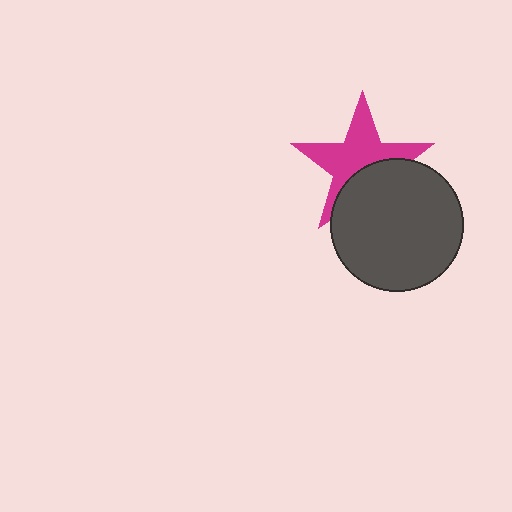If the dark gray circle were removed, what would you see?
You would see the complete magenta star.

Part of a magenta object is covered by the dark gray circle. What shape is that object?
It is a star.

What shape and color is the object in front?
The object in front is a dark gray circle.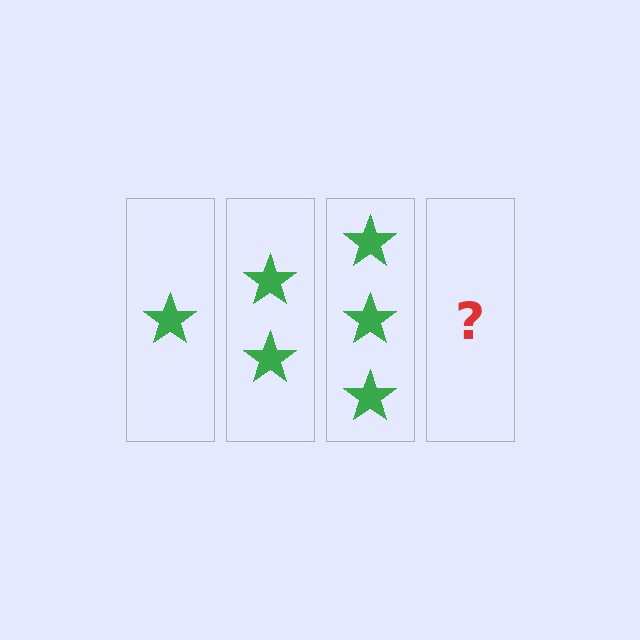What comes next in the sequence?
The next element should be 4 stars.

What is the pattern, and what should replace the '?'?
The pattern is that each step adds one more star. The '?' should be 4 stars.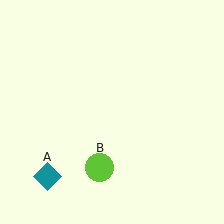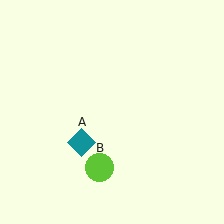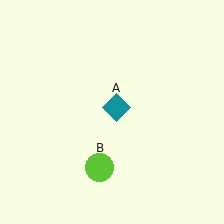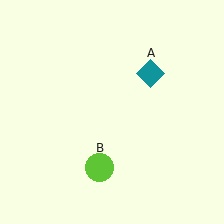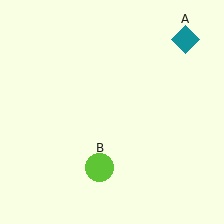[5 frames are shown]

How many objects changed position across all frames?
1 object changed position: teal diamond (object A).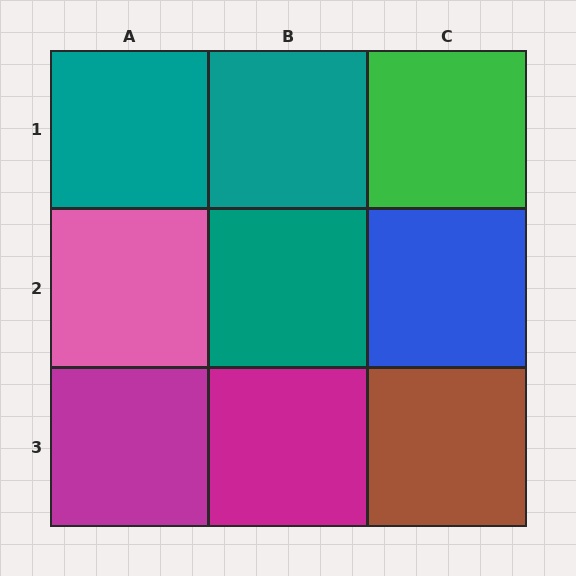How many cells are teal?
3 cells are teal.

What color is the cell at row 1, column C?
Green.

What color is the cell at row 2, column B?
Teal.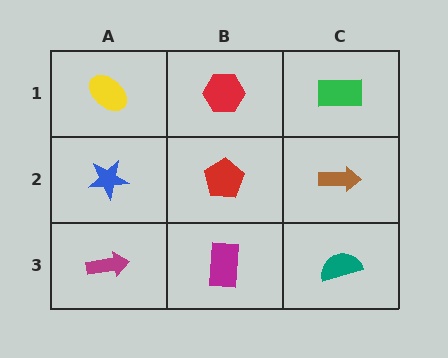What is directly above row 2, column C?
A green rectangle.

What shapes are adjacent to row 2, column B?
A red hexagon (row 1, column B), a magenta rectangle (row 3, column B), a blue star (row 2, column A), a brown arrow (row 2, column C).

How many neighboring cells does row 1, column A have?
2.